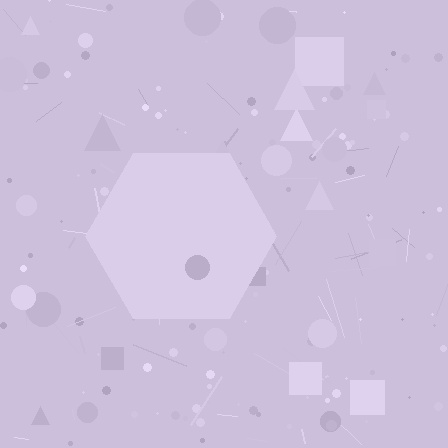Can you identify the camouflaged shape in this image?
The camouflaged shape is a hexagon.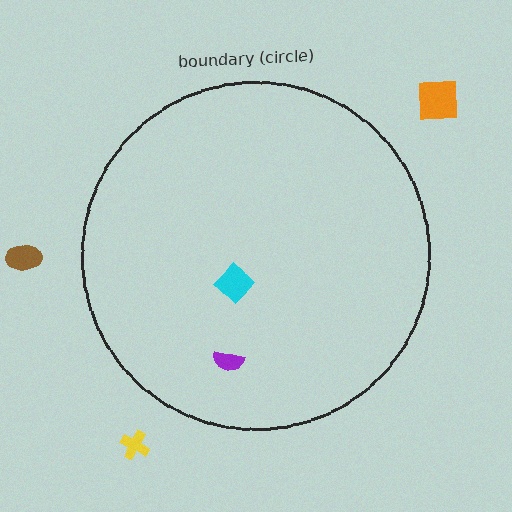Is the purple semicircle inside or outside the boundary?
Inside.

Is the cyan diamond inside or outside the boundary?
Inside.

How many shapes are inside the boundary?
2 inside, 3 outside.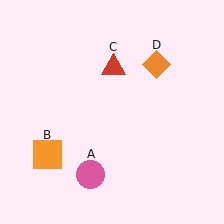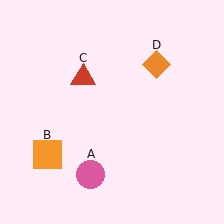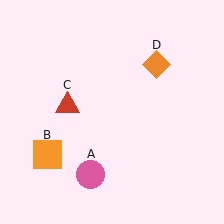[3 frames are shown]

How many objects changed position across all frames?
1 object changed position: red triangle (object C).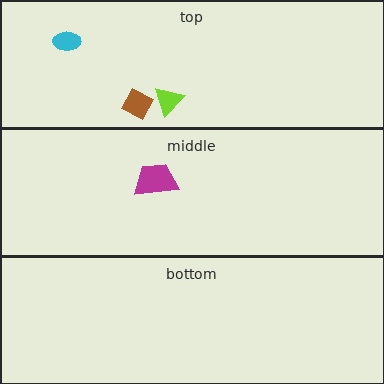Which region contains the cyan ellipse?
The top region.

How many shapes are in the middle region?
1.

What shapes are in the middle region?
The magenta trapezoid.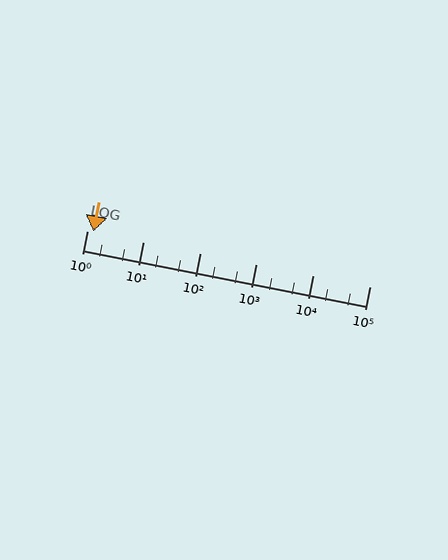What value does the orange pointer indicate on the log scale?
The pointer indicates approximately 1.3.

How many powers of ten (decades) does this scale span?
The scale spans 5 decades, from 1 to 100000.